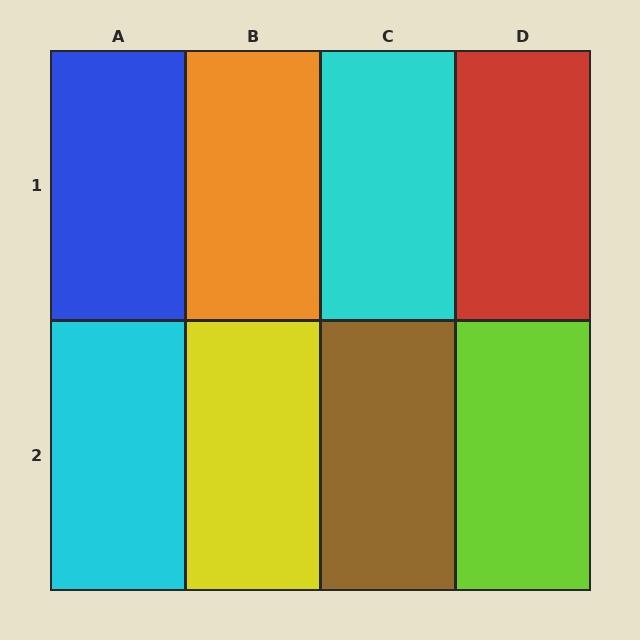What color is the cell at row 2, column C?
Brown.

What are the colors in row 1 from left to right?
Blue, orange, cyan, red.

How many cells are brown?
1 cell is brown.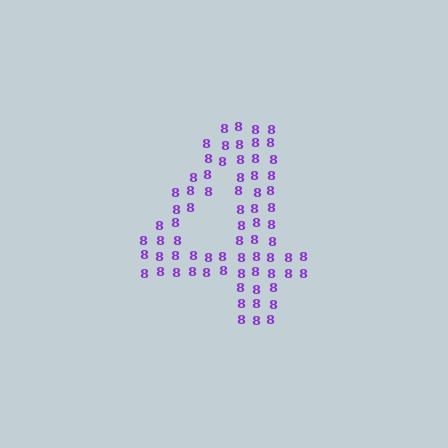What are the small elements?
The small elements are digit 8's.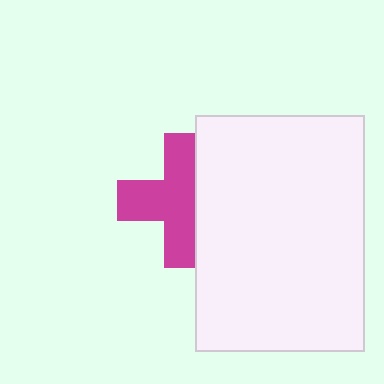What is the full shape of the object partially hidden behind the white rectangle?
The partially hidden object is a magenta cross.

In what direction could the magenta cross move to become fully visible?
The magenta cross could move left. That would shift it out from behind the white rectangle entirely.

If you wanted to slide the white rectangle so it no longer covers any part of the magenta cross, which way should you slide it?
Slide it right — that is the most direct way to separate the two shapes.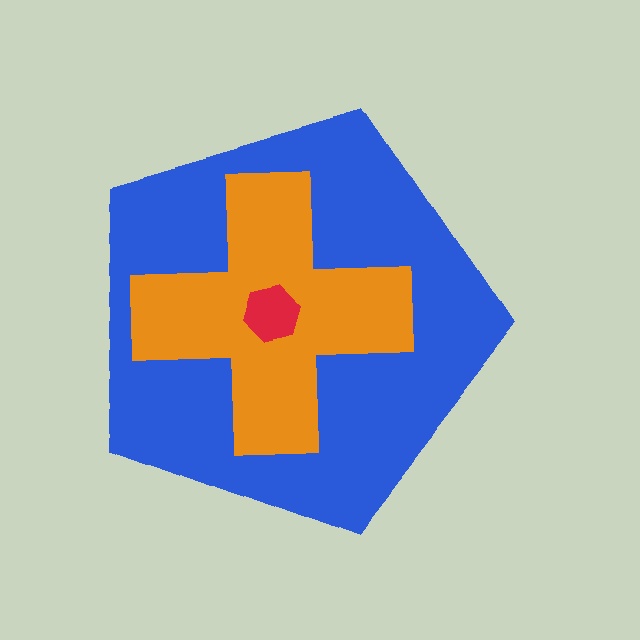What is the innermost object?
The red hexagon.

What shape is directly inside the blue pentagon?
The orange cross.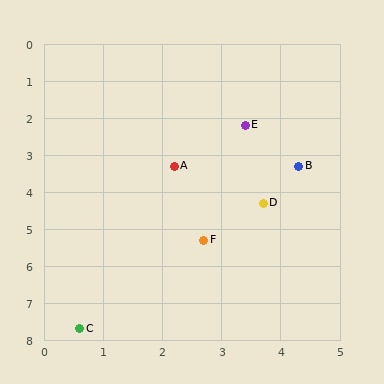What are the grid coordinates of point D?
Point D is at approximately (3.7, 4.3).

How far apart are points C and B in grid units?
Points C and B are about 5.7 grid units apart.